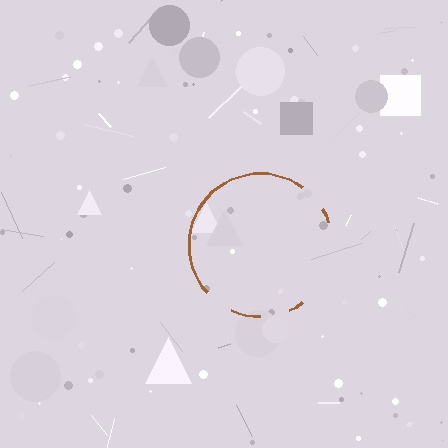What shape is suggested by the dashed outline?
The dashed outline suggests a circle.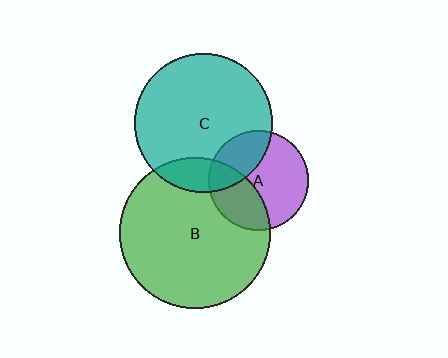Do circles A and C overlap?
Yes.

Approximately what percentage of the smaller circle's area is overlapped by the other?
Approximately 30%.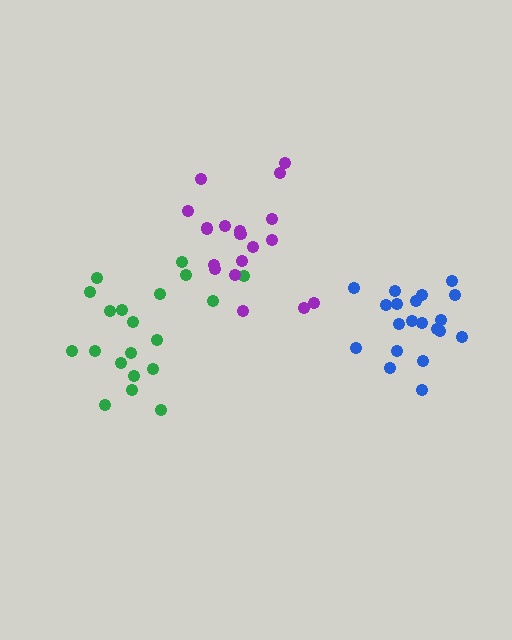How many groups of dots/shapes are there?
There are 3 groups.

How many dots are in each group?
Group 1: 20 dots, Group 2: 18 dots, Group 3: 20 dots (58 total).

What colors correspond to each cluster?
The clusters are colored: green, purple, blue.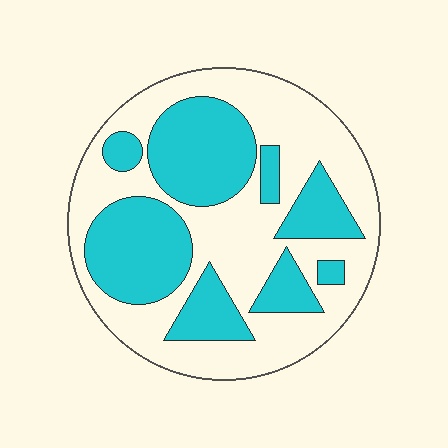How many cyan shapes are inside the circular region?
8.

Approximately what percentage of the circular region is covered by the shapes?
Approximately 40%.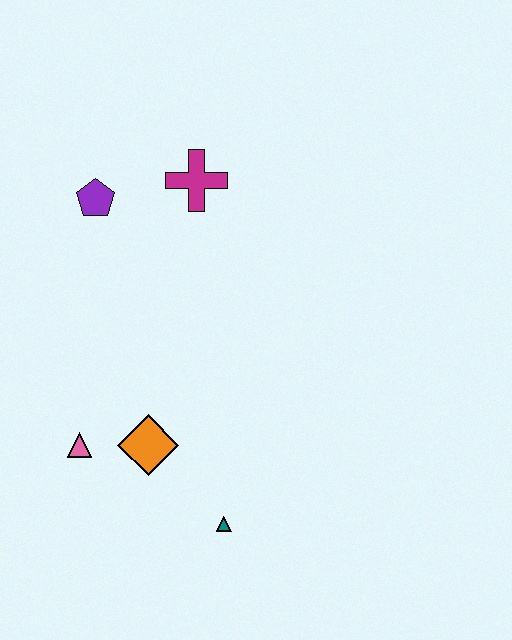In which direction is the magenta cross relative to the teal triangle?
The magenta cross is above the teal triangle.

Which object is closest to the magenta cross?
The purple pentagon is closest to the magenta cross.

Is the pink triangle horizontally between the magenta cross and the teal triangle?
No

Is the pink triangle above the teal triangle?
Yes